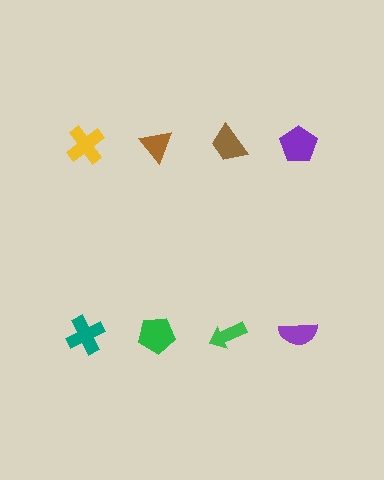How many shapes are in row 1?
4 shapes.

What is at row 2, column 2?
A green pentagon.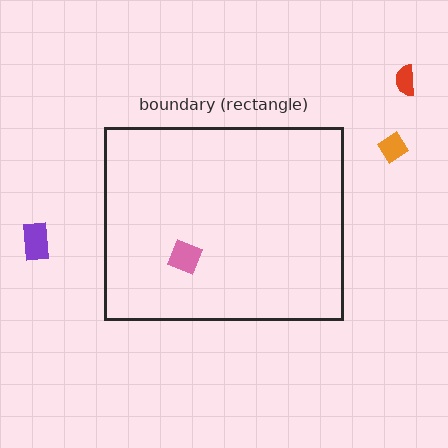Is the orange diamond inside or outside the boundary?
Outside.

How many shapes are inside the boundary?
1 inside, 3 outside.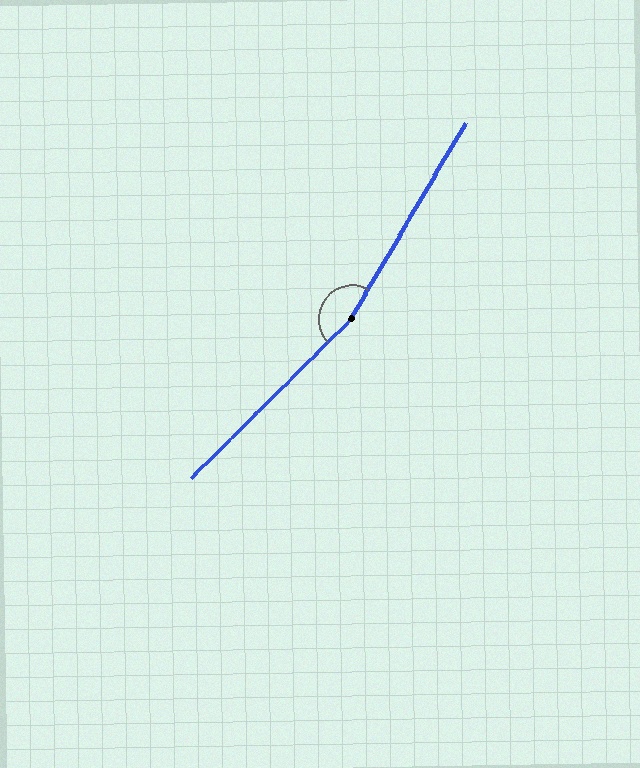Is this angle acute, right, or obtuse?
It is obtuse.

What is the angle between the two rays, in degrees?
Approximately 165 degrees.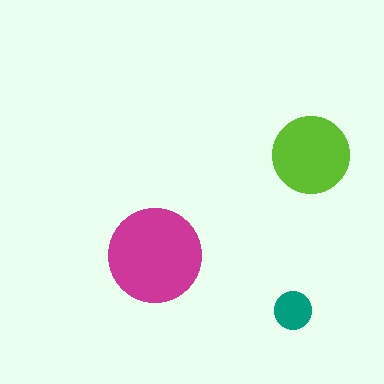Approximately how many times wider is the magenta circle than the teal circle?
About 2.5 times wider.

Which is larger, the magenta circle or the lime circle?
The magenta one.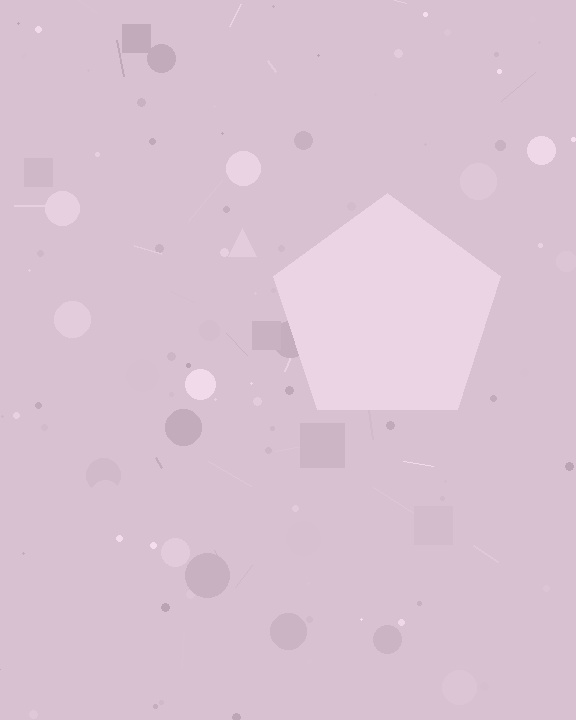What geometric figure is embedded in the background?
A pentagon is embedded in the background.